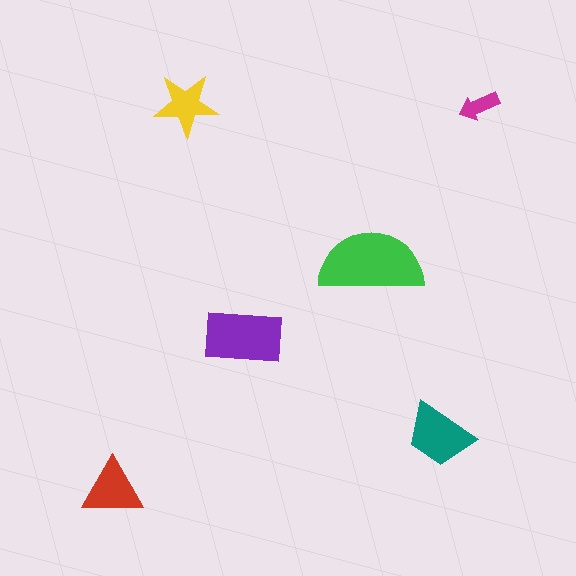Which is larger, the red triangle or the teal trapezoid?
The teal trapezoid.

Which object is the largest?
The green semicircle.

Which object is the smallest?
The magenta arrow.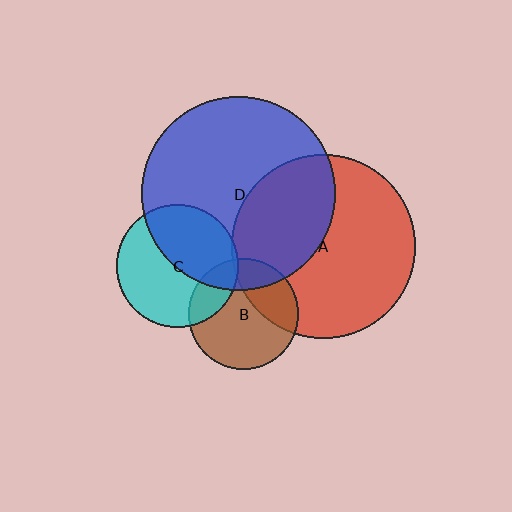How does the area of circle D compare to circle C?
Approximately 2.5 times.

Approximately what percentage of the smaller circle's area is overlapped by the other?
Approximately 30%.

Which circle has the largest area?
Circle D (blue).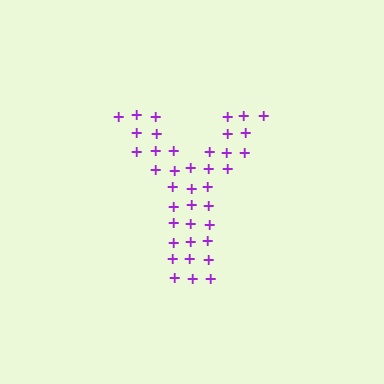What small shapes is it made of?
It is made of small plus signs.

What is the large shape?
The large shape is the letter Y.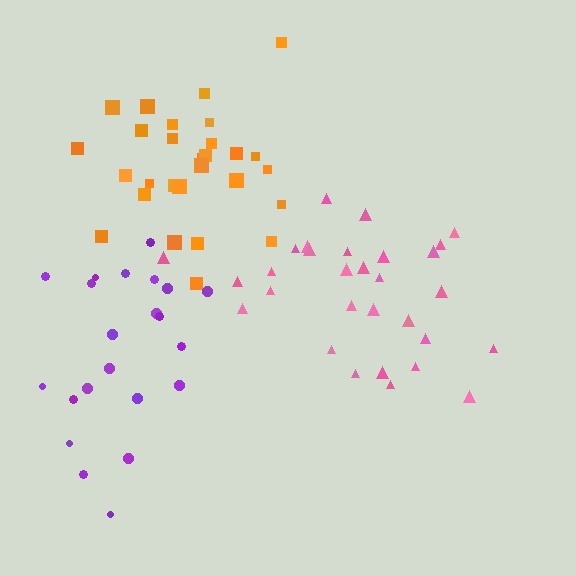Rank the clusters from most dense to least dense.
orange, pink, purple.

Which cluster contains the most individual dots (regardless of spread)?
Pink (30).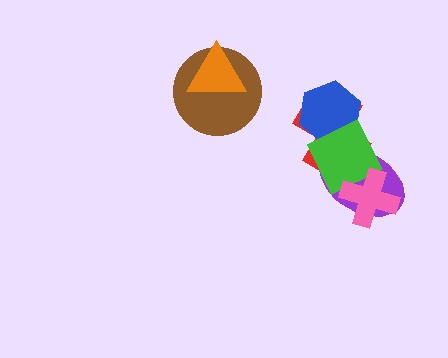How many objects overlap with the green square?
4 objects overlap with the green square.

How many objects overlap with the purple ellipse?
3 objects overlap with the purple ellipse.